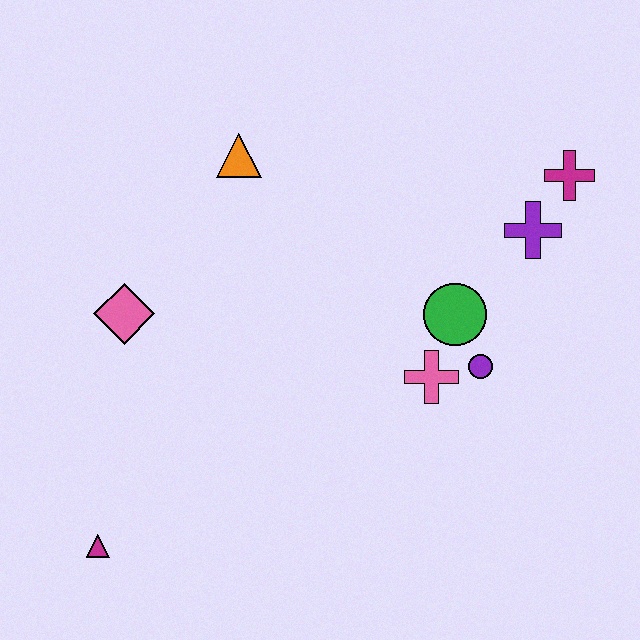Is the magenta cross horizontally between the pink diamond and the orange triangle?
No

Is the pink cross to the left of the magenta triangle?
No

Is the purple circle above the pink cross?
Yes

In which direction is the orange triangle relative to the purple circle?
The orange triangle is to the left of the purple circle.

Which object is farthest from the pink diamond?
The magenta cross is farthest from the pink diamond.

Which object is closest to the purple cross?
The magenta cross is closest to the purple cross.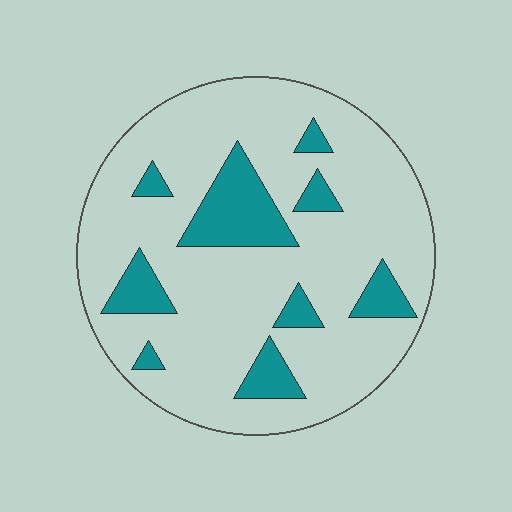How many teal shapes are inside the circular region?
9.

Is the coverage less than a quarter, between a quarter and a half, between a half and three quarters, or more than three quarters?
Less than a quarter.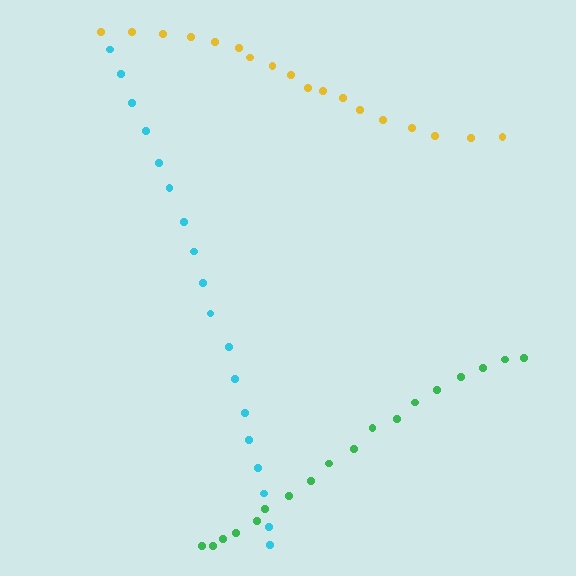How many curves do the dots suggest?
There are 3 distinct paths.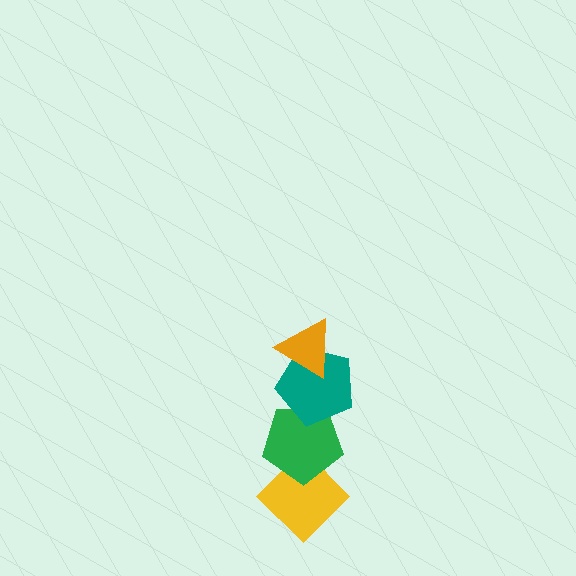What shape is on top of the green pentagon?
The teal pentagon is on top of the green pentagon.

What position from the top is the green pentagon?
The green pentagon is 3rd from the top.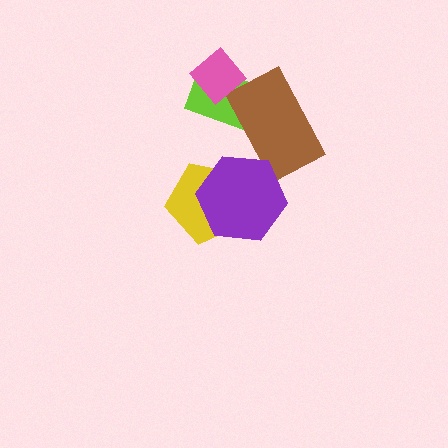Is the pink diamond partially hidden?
No, no other shape covers it.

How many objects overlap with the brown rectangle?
2 objects overlap with the brown rectangle.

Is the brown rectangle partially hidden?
Yes, it is partially covered by another shape.